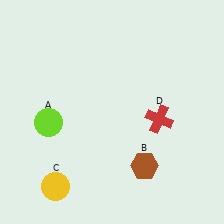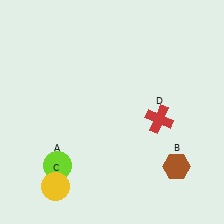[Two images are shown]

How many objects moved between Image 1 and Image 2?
2 objects moved between the two images.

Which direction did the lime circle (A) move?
The lime circle (A) moved down.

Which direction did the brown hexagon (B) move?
The brown hexagon (B) moved right.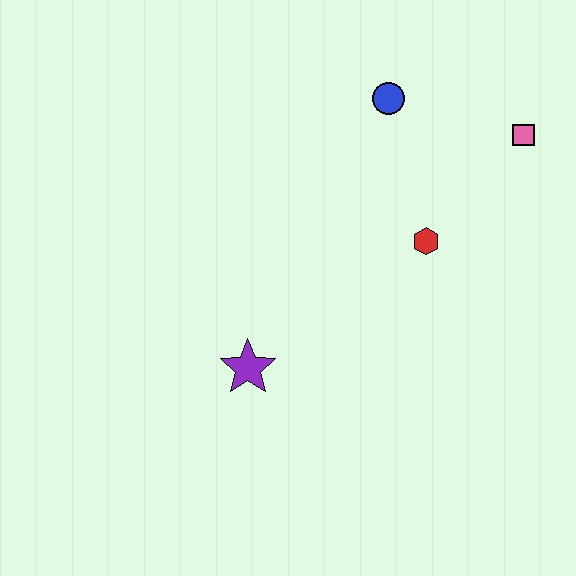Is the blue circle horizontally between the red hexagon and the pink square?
No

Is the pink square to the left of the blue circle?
No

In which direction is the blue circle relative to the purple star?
The blue circle is above the purple star.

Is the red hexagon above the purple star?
Yes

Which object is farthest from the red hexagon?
The purple star is farthest from the red hexagon.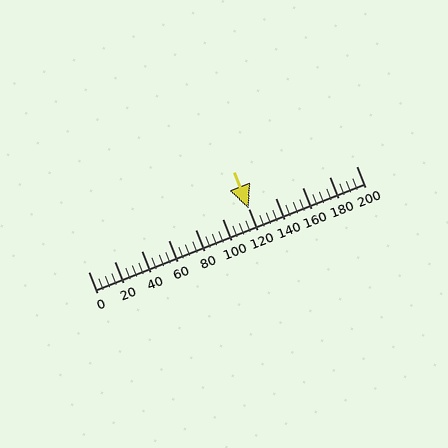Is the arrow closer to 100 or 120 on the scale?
The arrow is closer to 120.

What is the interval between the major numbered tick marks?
The major tick marks are spaced 20 units apart.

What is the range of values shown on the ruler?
The ruler shows values from 0 to 200.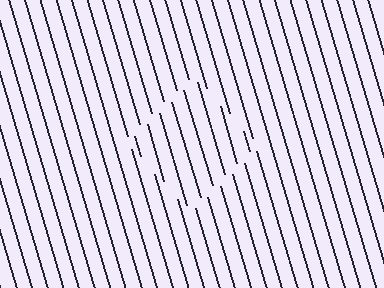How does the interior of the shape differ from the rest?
The interior of the shape contains the same grating, shifted by half a period — the contour is defined by the phase discontinuity where line-ends from the inner and outer gratings abut.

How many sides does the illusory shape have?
4 sides — the line-ends trace a square.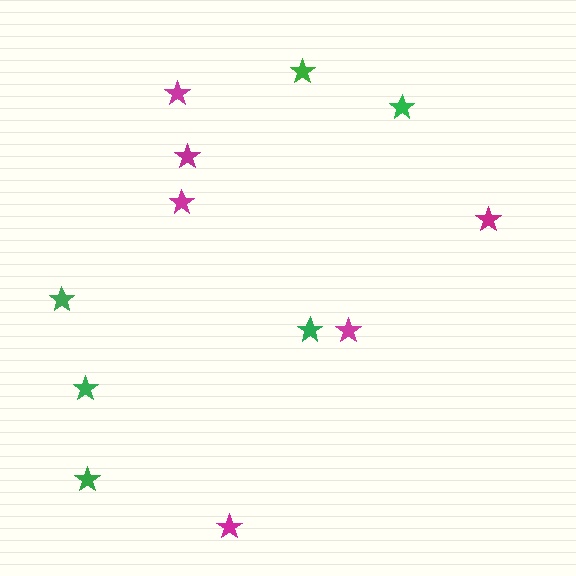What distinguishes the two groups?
There are 2 groups: one group of magenta stars (6) and one group of green stars (6).